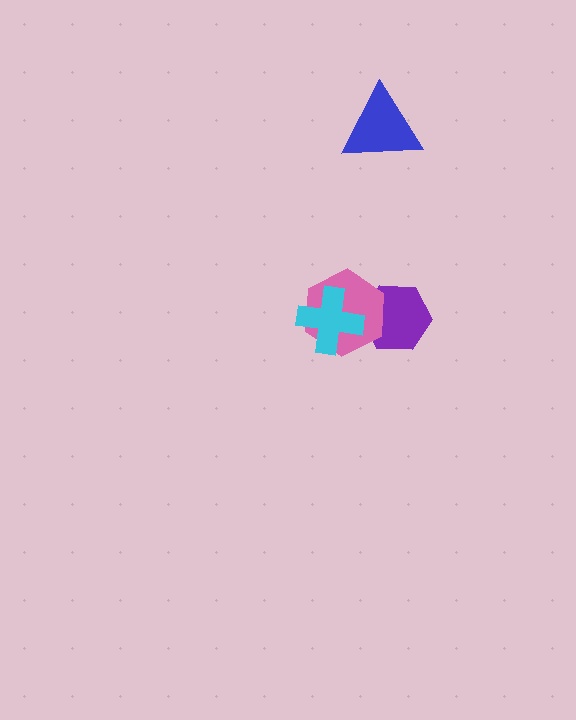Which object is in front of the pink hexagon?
The cyan cross is in front of the pink hexagon.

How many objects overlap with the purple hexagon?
1 object overlaps with the purple hexagon.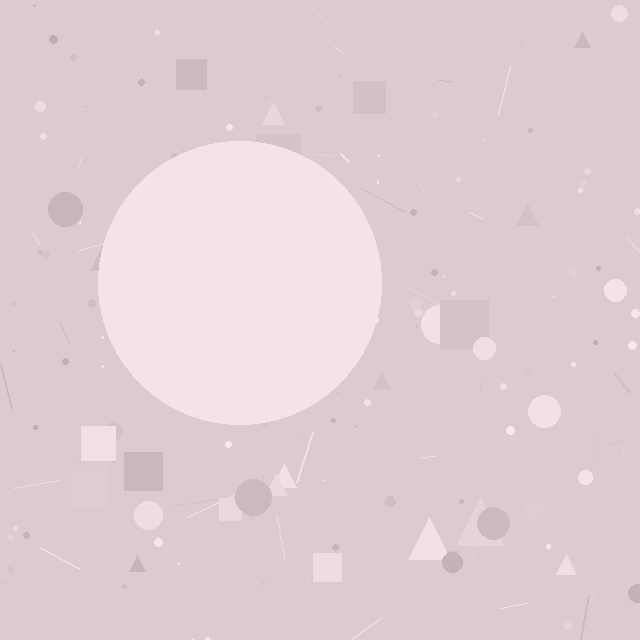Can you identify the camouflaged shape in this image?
The camouflaged shape is a circle.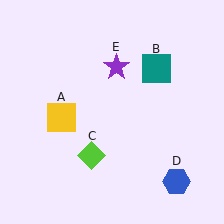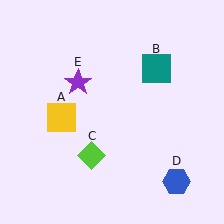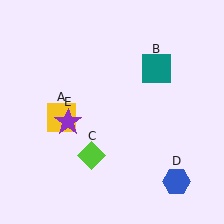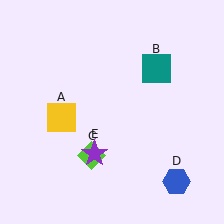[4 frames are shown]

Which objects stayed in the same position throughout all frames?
Yellow square (object A) and teal square (object B) and lime diamond (object C) and blue hexagon (object D) remained stationary.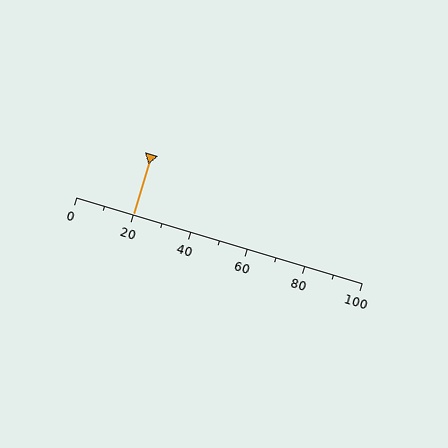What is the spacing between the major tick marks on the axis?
The major ticks are spaced 20 apart.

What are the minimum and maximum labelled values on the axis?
The axis runs from 0 to 100.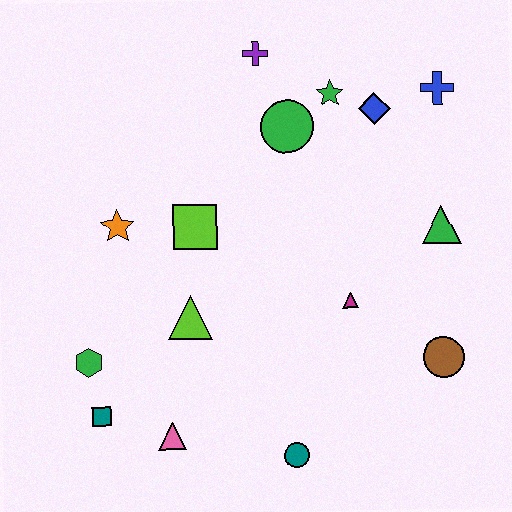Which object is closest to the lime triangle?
The lime square is closest to the lime triangle.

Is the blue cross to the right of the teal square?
Yes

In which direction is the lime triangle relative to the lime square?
The lime triangle is below the lime square.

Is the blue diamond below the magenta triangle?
No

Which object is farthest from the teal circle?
The purple cross is farthest from the teal circle.